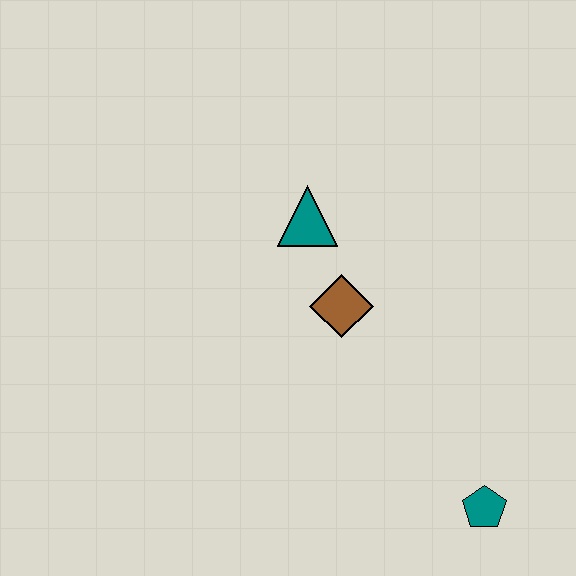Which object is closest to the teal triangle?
The brown diamond is closest to the teal triangle.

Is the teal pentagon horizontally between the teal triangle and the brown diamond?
No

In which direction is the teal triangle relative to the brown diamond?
The teal triangle is above the brown diamond.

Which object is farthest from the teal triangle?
The teal pentagon is farthest from the teal triangle.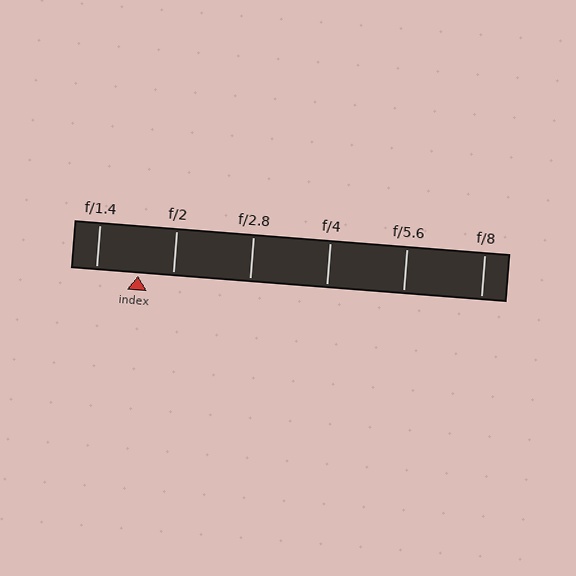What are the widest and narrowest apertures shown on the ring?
The widest aperture shown is f/1.4 and the narrowest is f/8.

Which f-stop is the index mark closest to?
The index mark is closest to f/2.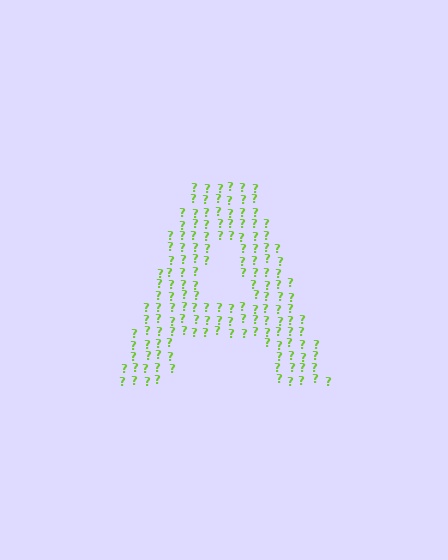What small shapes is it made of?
It is made of small question marks.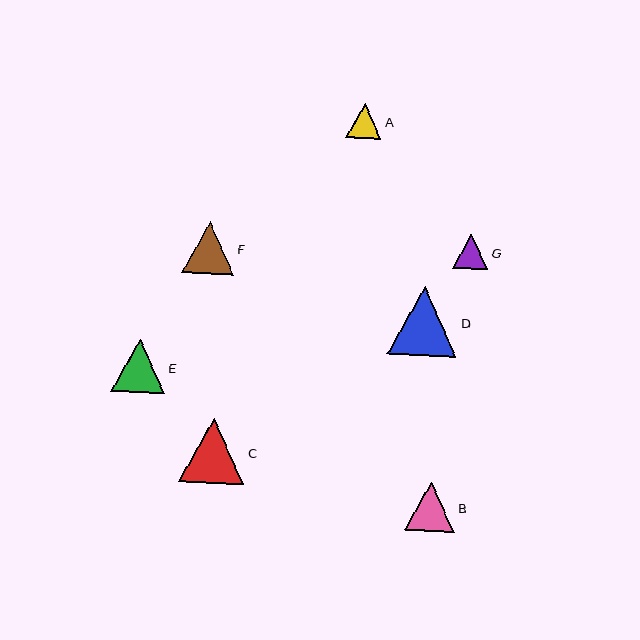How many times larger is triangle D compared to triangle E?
Triangle D is approximately 1.3 times the size of triangle E.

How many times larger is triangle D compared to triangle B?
Triangle D is approximately 1.4 times the size of triangle B.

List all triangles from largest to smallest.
From largest to smallest: D, C, E, F, B, A, G.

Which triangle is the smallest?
Triangle G is the smallest with a size of approximately 35 pixels.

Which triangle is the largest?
Triangle D is the largest with a size of approximately 69 pixels.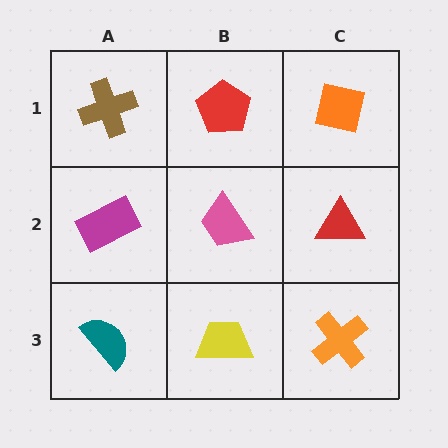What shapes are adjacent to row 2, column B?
A red pentagon (row 1, column B), a yellow trapezoid (row 3, column B), a magenta rectangle (row 2, column A), a red triangle (row 2, column C).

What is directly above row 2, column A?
A brown cross.